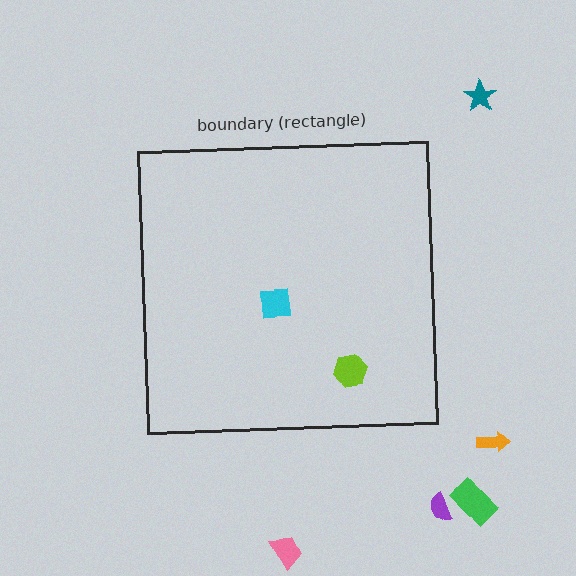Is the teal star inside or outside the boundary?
Outside.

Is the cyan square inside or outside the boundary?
Inside.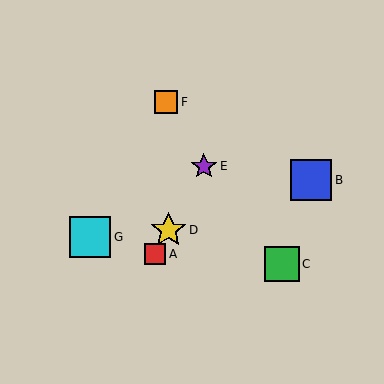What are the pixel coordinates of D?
Object D is at (168, 230).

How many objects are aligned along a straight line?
3 objects (A, D, E) are aligned along a straight line.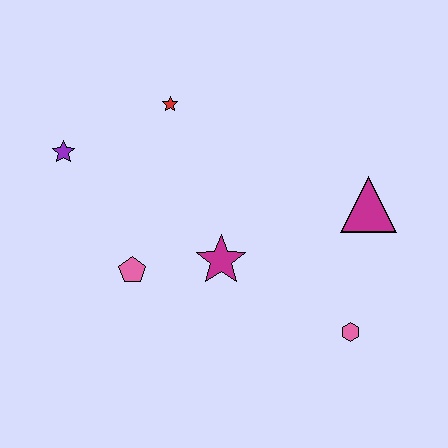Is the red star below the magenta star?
No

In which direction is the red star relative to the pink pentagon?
The red star is above the pink pentagon.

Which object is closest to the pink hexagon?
The magenta triangle is closest to the pink hexagon.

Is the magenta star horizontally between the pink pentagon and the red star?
No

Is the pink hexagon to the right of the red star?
Yes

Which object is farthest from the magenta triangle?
The purple star is farthest from the magenta triangle.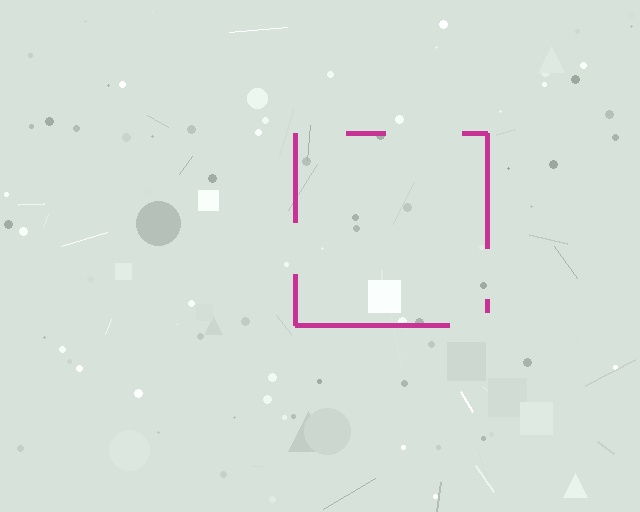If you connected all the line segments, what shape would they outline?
They would outline a square.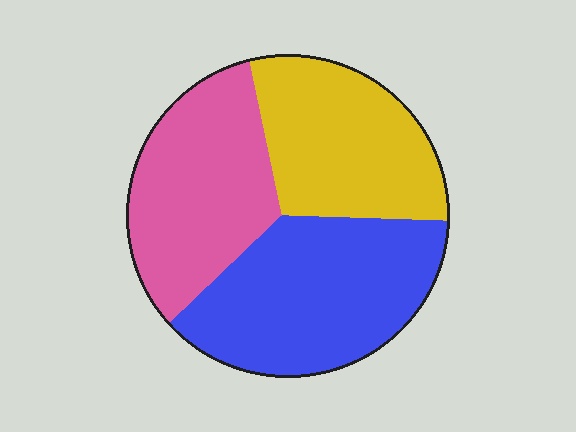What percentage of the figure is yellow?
Yellow covers roughly 30% of the figure.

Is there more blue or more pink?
Blue.